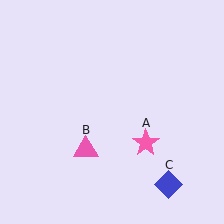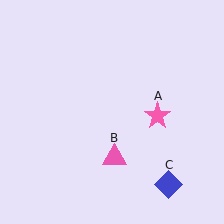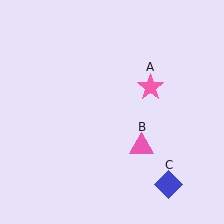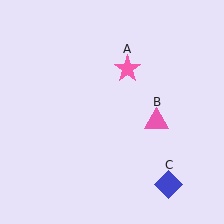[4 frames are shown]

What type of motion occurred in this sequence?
The pink star (object A), pink triangle (object B) rotated counterclockwise around the center of the scene.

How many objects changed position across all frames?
2 objects changed position: pink star (object A), pink triangle (object B).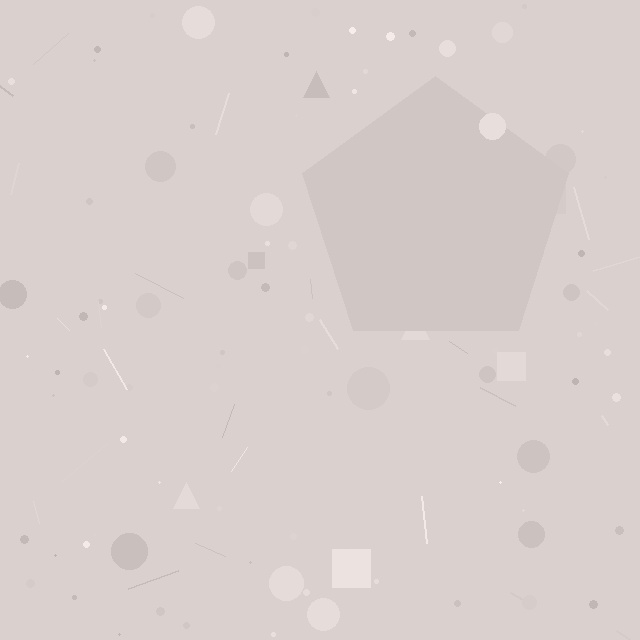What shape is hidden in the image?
A pentagon is hidden in the image.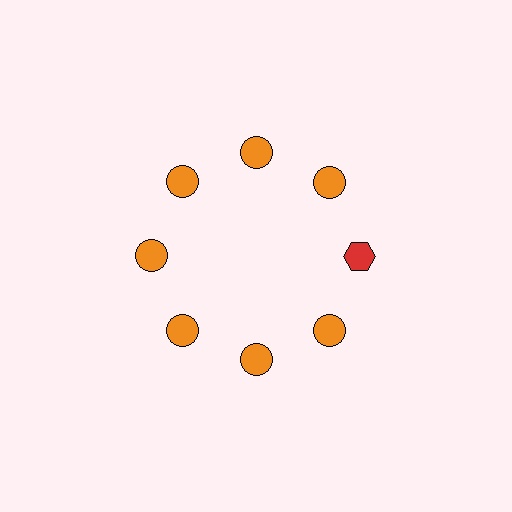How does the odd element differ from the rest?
It differs in both color (red instead of orange) and shape (hexagon instead of circle).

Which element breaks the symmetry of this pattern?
The red hexagon at roughly the 3 o'clock position breaks the symmetry. All other shapes are orange circles.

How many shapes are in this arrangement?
There are 8 shapes arranged in a ring pattern.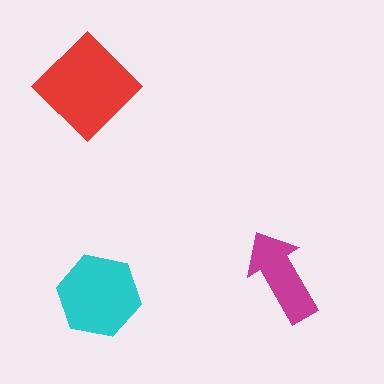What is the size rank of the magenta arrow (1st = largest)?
3rd.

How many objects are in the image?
There are 3 objects in the image.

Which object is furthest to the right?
The magenta arrow is rightmost.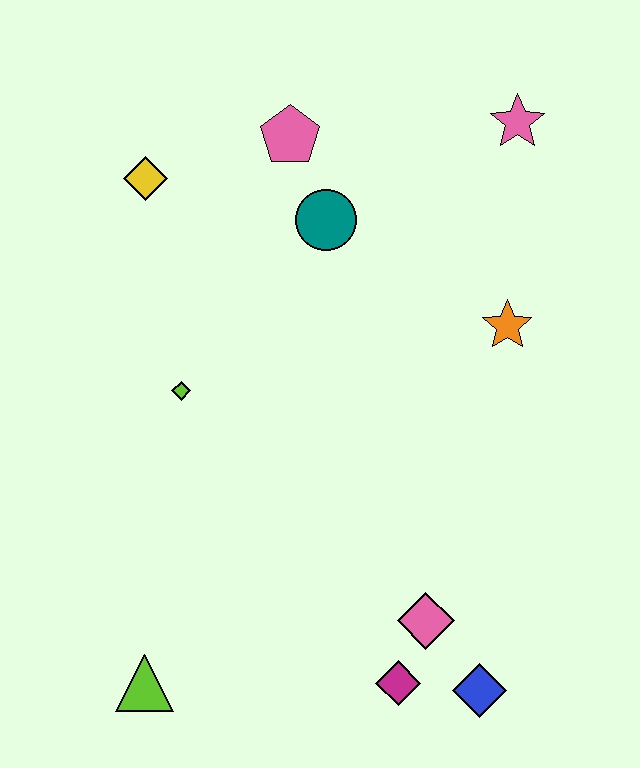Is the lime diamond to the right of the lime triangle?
Yes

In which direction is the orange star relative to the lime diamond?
The orange star is to the right of the lime diamond.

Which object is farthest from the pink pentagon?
The blue diamond is farthest from the pink pentagon.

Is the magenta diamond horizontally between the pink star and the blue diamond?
No